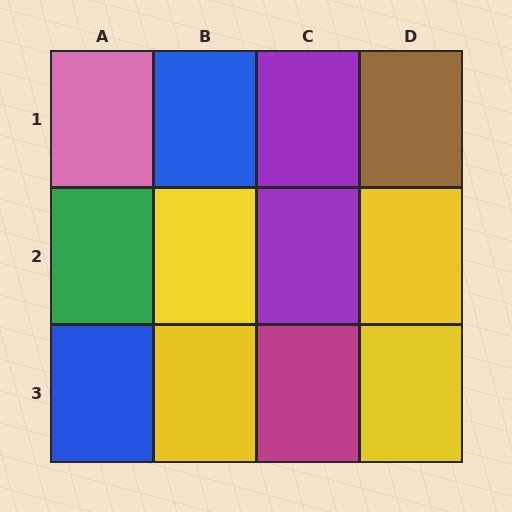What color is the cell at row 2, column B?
Yellow.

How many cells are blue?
2 cells are blue.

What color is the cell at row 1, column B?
Blue.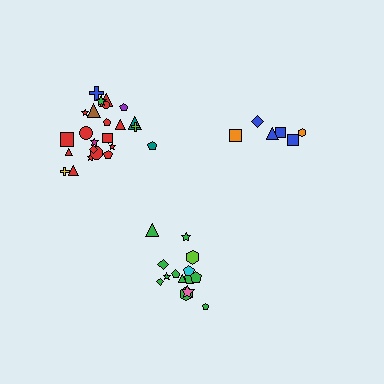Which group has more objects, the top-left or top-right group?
The top-left group.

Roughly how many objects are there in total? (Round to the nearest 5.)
Roughly 45 objects in total.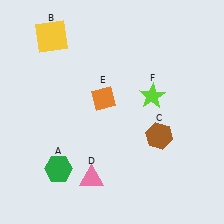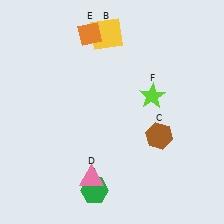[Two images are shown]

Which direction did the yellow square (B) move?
The yellow square (B) moved right.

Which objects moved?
The objects that moved are: the green hexagon (A), the yellow square (B), the orange diamond (E).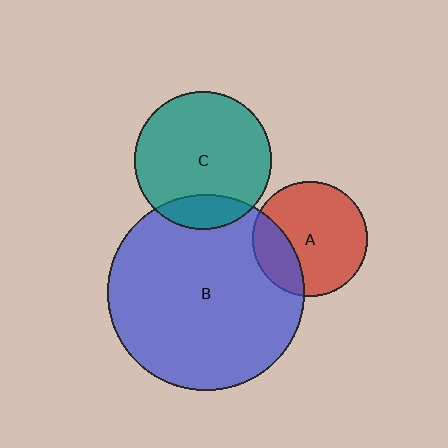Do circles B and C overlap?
Yes.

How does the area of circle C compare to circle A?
Approximately 1.4 times.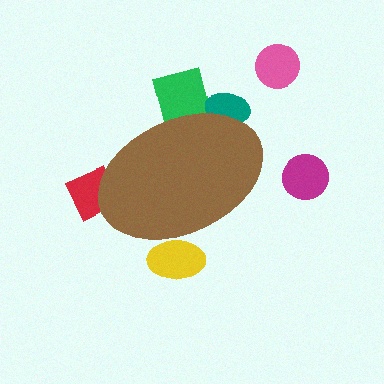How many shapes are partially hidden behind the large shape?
4 shapes are partially hidden.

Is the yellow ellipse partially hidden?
Yes, the yellow ellipse is partially hidden behind the brown ellipse.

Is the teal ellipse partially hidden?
Yes, the teal ellipse is partially hidden behind the brown ellipse.